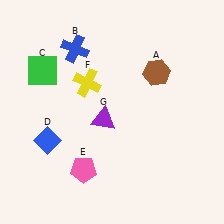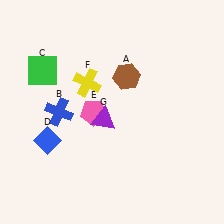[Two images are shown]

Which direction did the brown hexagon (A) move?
The brown hexagon (A) moved left.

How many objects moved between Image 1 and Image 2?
3 objects moved between the two images.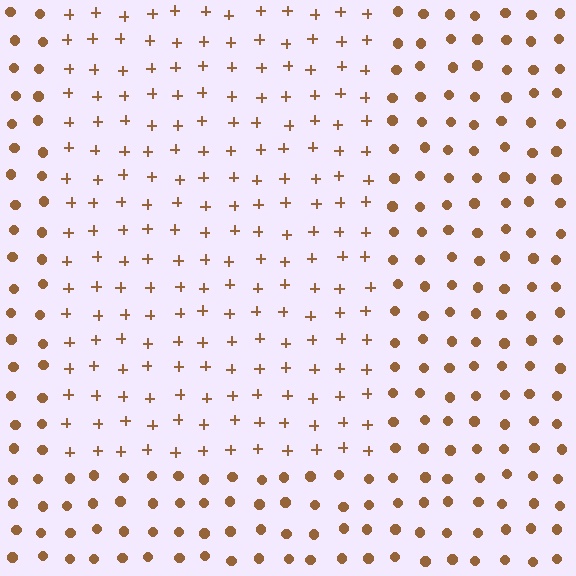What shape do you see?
I see a rectangle.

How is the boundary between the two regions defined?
The boundary is defined by a change in element shape: plus signs inside vs. circles outside. All elements share the same color and spacing.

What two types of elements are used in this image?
The image uses plus signs inside the rectangle region and circles outside it.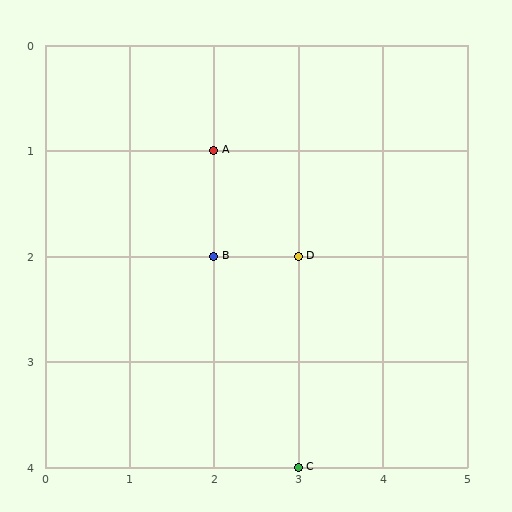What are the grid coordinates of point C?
Point C is at grid coordinates (3, 4).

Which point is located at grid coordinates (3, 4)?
Point C is at (3, 4).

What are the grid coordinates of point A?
Point A is at grid coordinates (2, 1).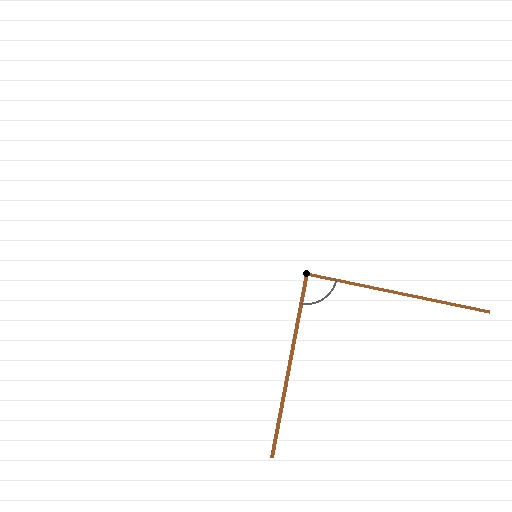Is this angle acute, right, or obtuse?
It is approximately a right angle.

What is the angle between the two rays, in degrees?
Approximately 89 degrees.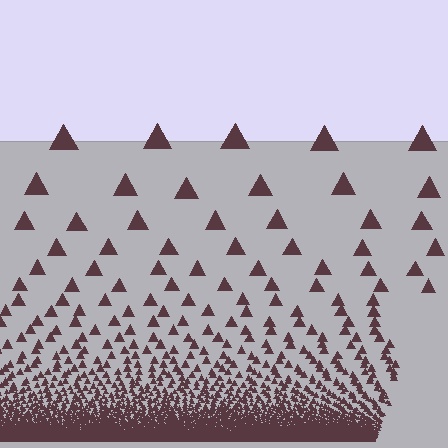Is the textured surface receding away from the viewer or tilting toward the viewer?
The surface appears to tilt toward the viewer. Texture elements get larger and sparser toward the top.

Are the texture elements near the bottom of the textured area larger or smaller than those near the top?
Smaller. The gradient is inverted — elements near the bottom are smaller and denser.